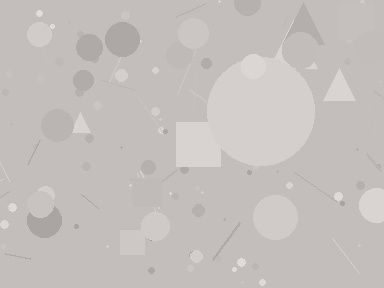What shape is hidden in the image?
A circle is hidden in the image.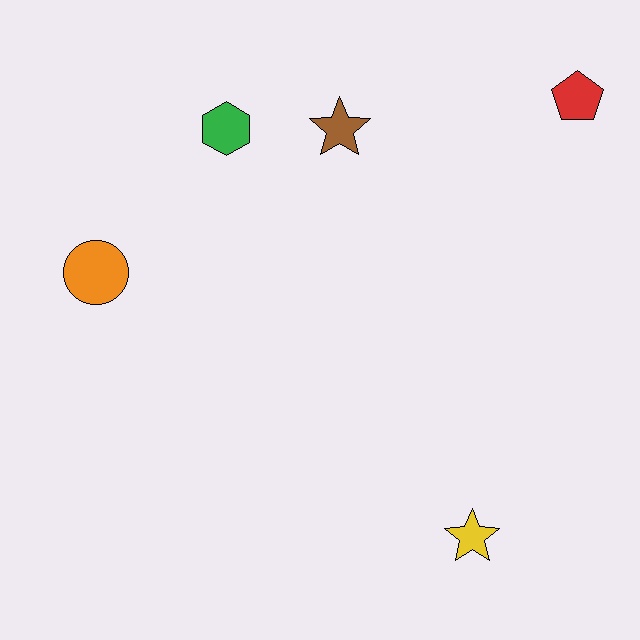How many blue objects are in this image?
There are no blue objects.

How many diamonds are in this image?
There are no diamonds.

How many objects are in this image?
There are 5 objects.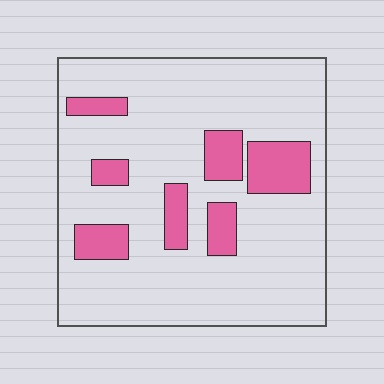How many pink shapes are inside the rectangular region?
7.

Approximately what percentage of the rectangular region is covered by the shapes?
Approximately 20%.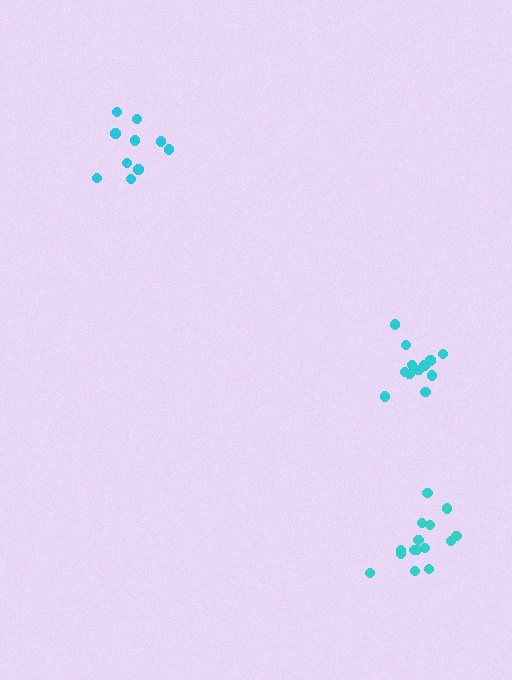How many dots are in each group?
Group 1: 10 dots, Group 2: 12 dots, Group 3: 15 dots (37 total).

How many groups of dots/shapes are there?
There are 3 groups.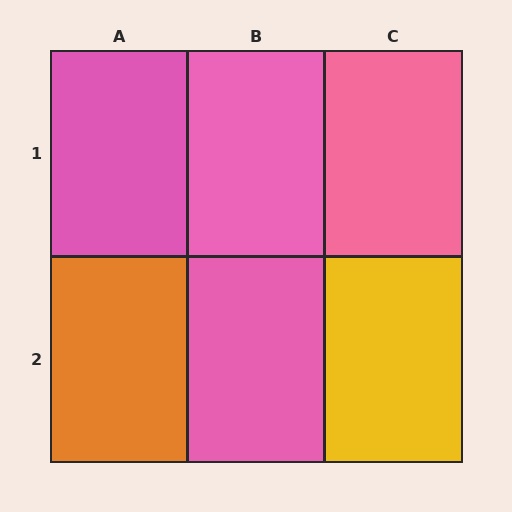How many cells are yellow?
1 cell is yellow.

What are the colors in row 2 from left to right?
Orange, pink, yellow.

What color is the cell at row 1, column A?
Pink.